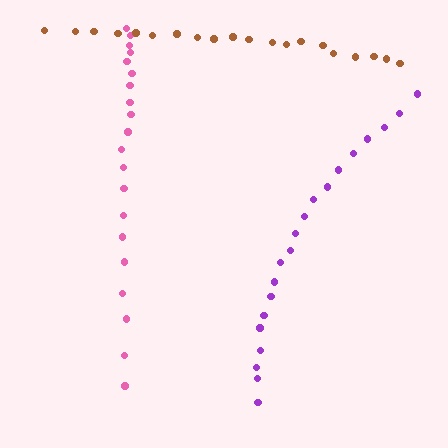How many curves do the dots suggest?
There are 3 distinct paths.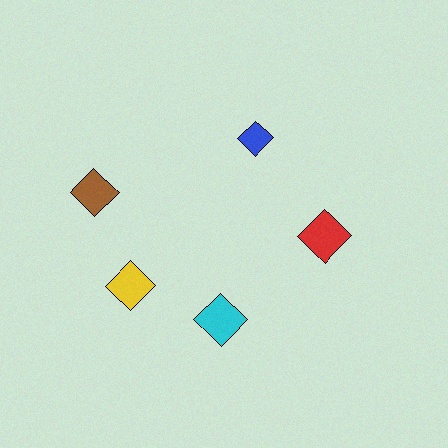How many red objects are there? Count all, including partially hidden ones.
There is 1 red object.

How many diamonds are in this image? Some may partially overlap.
There are 5 diamonds.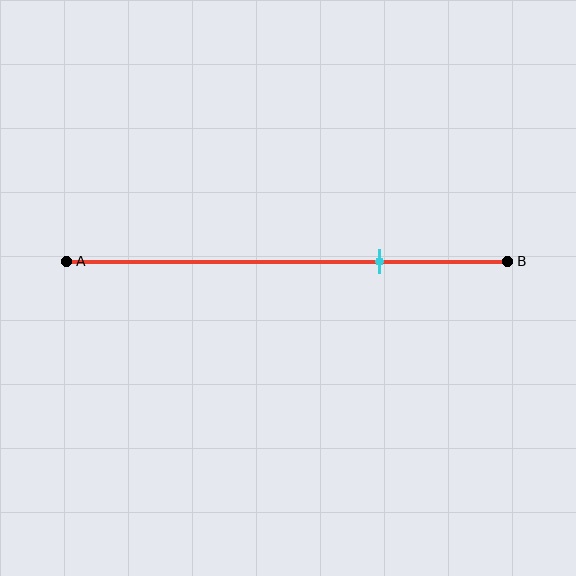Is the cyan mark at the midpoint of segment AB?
No, the mark is at about 70% from A, not at the 50% midpoint.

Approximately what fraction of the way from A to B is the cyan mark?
The cyan mark is approximately 70% of the way from A to B.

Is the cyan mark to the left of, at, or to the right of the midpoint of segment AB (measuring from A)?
The cyan mark is to the right of the midpoint of segment AB.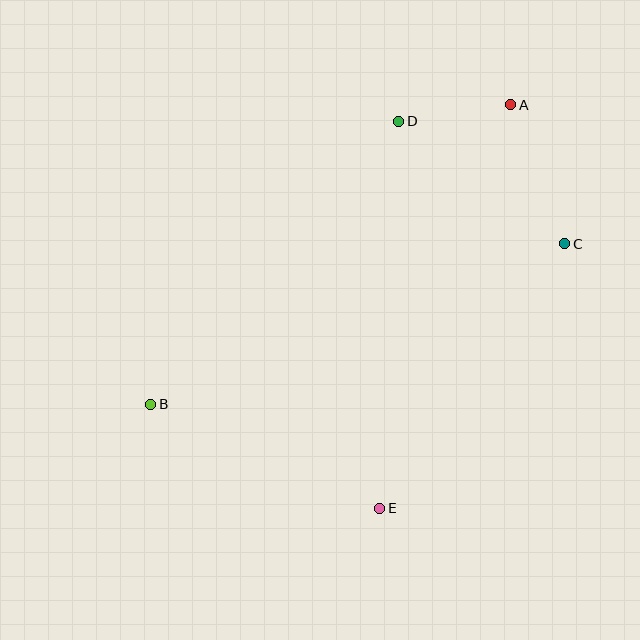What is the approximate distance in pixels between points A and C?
The distance between A and C is approximately 149 pixels.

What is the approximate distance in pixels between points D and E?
The distance between D and E is approximately 388 pixels.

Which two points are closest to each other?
Points A and D are closest to each other.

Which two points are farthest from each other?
Points A and B are farthest from each other.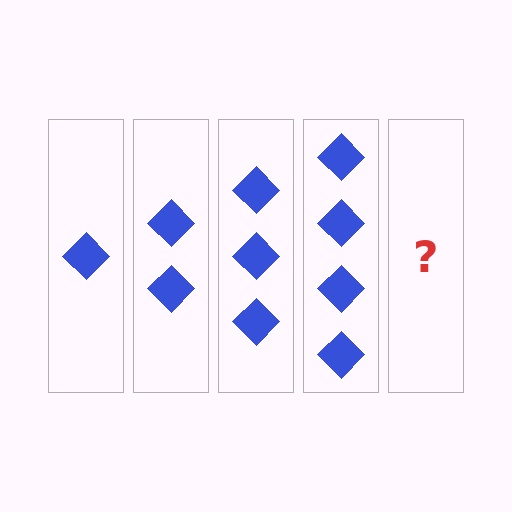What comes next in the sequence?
The next element should be 5 diamonds.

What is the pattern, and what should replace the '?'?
The pattern is that each step adds one more diamond. The '?' should be 5 diamonds.